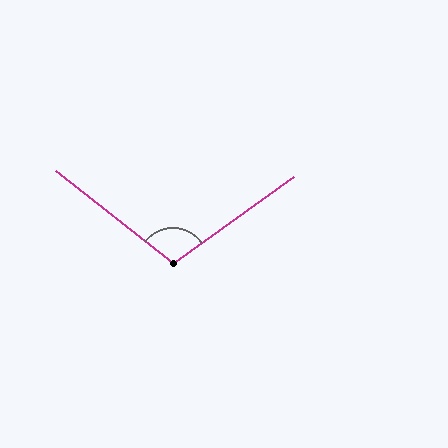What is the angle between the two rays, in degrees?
Approximately 107 degrees.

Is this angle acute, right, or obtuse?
It is obtuse.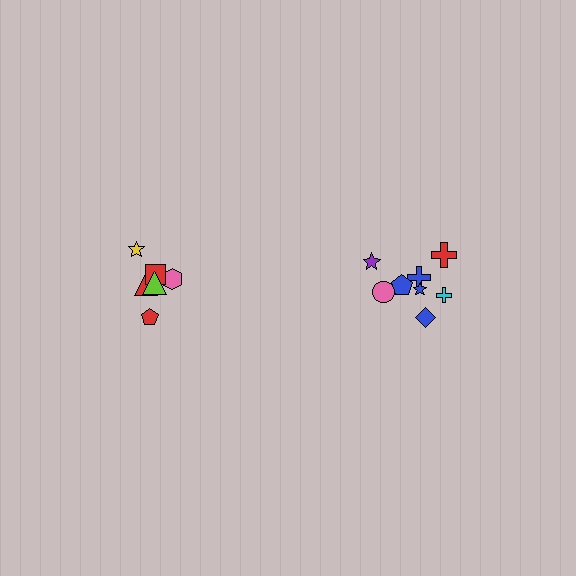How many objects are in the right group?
There are 8 objects.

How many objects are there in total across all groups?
There are 14 objects.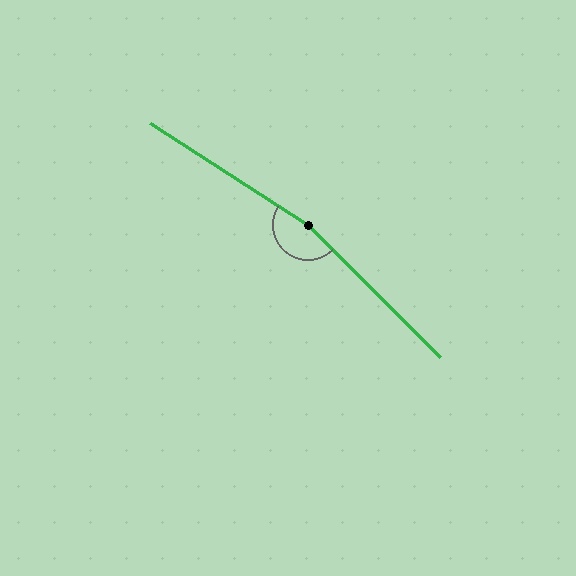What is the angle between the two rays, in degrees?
Approximately 168 degrees.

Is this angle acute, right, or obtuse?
It is obtuse.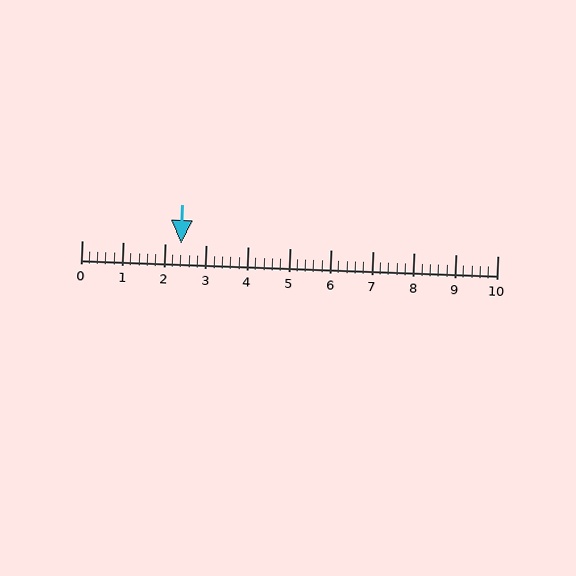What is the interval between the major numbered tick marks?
The major tick marks are spaced 1 units apart.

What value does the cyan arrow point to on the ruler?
The cyan arrow points to approximately 2.4.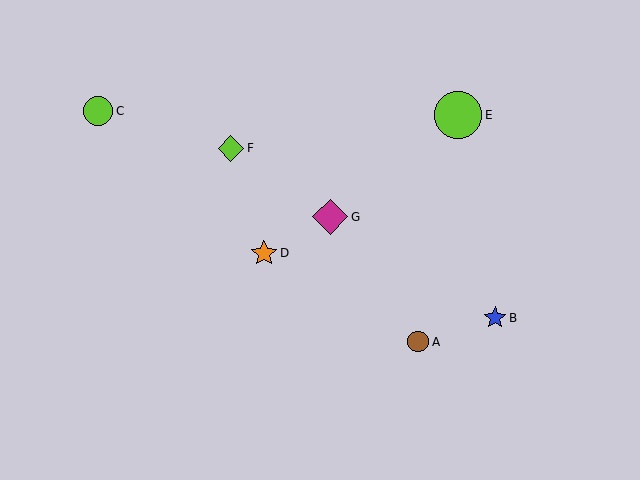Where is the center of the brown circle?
The center of the brown circle is at (418, 342).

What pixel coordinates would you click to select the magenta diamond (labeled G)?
Click at (330, 217) to select the magenta diamond G.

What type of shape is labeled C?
Shape C is a lime circle.